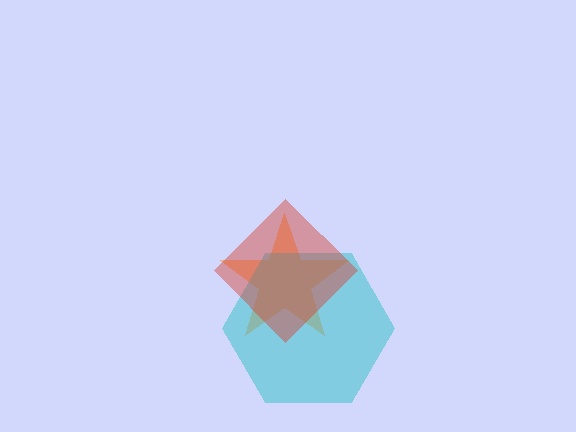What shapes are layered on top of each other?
The layered shapes are: an orange star, a cyan hexagon, a red diamond.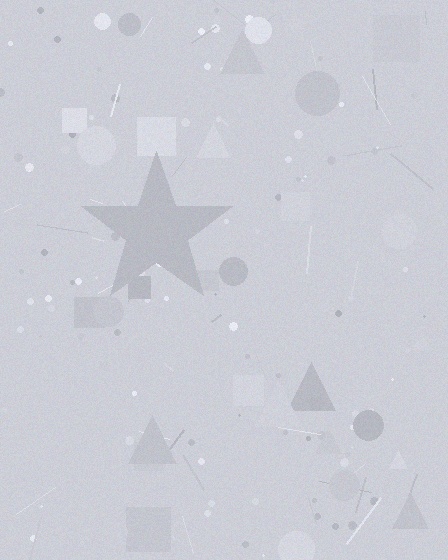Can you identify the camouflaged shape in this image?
The camouflaged shape is a star.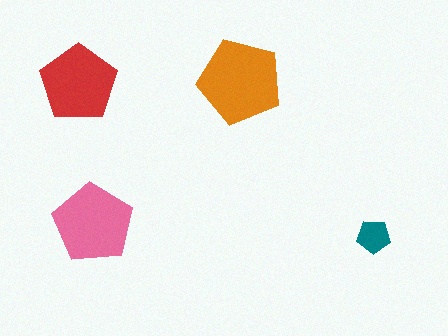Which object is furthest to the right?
The teal pentagon is rightmost.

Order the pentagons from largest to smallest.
the orange one, the pink one, the red one, the teal one.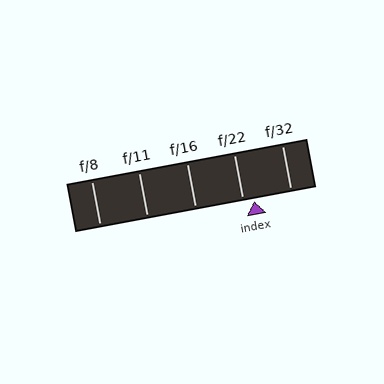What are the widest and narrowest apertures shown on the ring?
The widest aperture shown is f/8 and the narrowest is f/32.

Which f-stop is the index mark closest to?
The index mark is closest to f/22.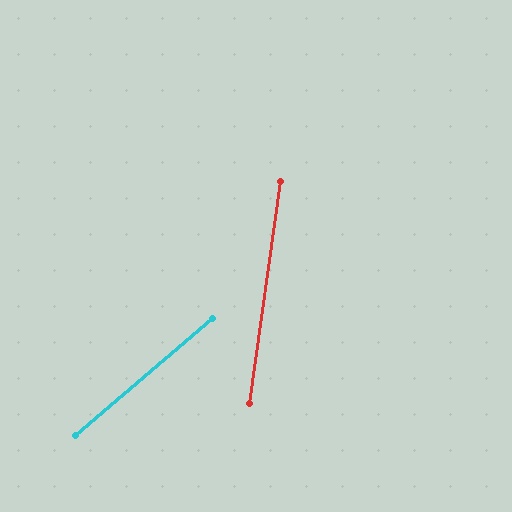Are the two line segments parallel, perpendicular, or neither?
Neither parallel nor perpendicular — they differ by about 42°.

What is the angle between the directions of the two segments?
Approximately 42 degrees.